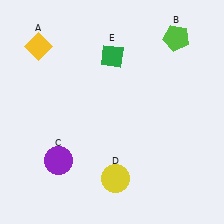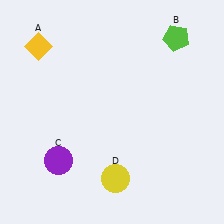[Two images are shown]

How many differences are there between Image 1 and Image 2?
There is 1 difference between the two images.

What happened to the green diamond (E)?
The green diamond (E) was removed in Image 2. It was in the top-right area of Image 1.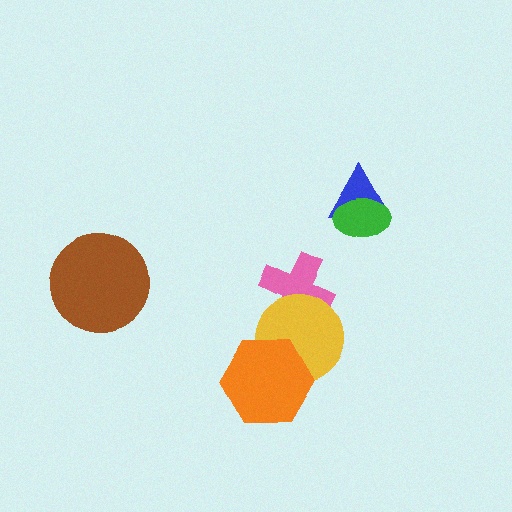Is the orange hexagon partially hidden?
No, no other shape covers it.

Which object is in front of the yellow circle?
The orange hexagon is in front of the yellow circle.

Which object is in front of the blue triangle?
The green ellipse is in front of the blue triangle.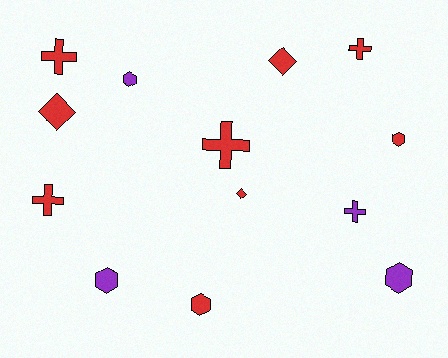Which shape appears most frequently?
Hexagon, with 5 objects.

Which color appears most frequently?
Red, with 9 objects.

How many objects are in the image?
There are 13 objects.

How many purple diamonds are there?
There are no purple diamonds.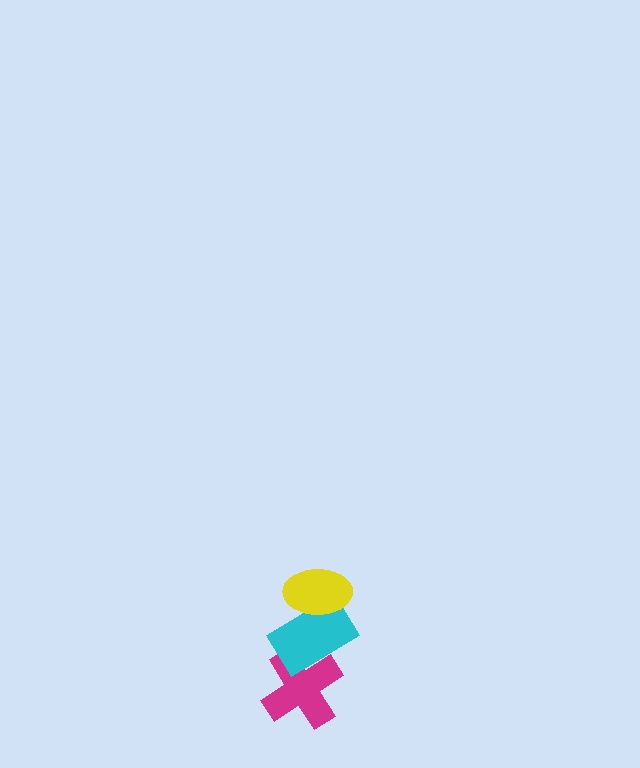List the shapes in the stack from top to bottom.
From top to bottom: the yellow ellipse, the cyan rectangle, the magenta cross.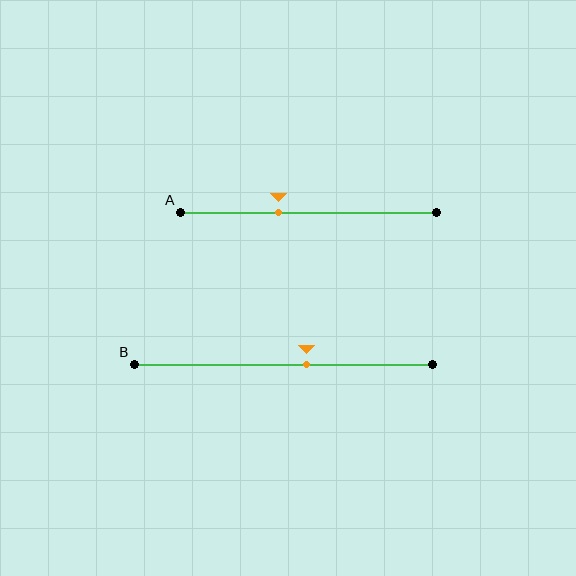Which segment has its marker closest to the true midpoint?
Segment B has its marker closest to the true midpoint.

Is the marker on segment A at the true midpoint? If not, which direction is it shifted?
No, the marker on segment A is shifted to the left by about 12% of the segment length.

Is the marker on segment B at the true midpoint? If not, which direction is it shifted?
No, the marker on segment B is shifted to the right by about 8% of the segment length.